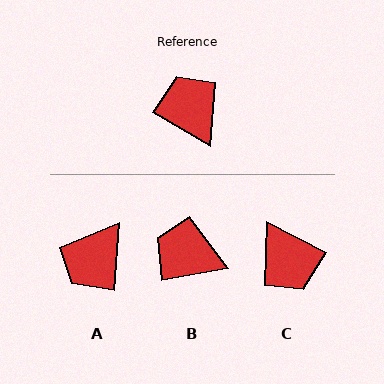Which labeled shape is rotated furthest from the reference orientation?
C, about 177 degrees away.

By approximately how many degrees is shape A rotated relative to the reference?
Approximately 116 degrees counter-clockwise.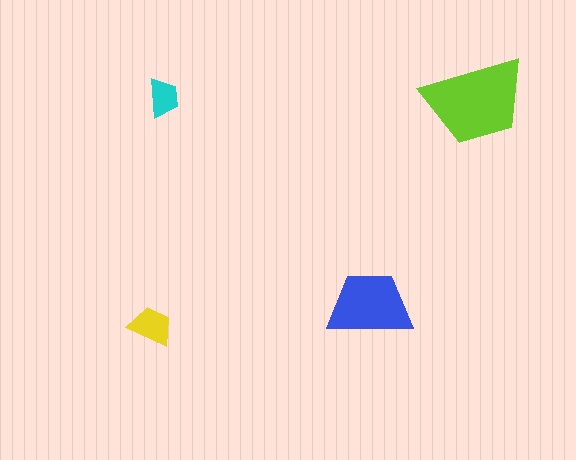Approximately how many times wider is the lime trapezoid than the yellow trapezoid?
About 2.5 times wider.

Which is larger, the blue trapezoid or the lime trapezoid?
The lime one.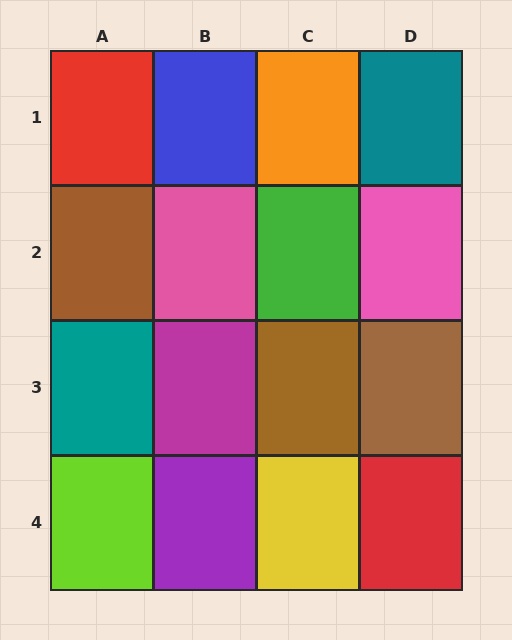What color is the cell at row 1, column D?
Teal.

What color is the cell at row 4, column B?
Purple.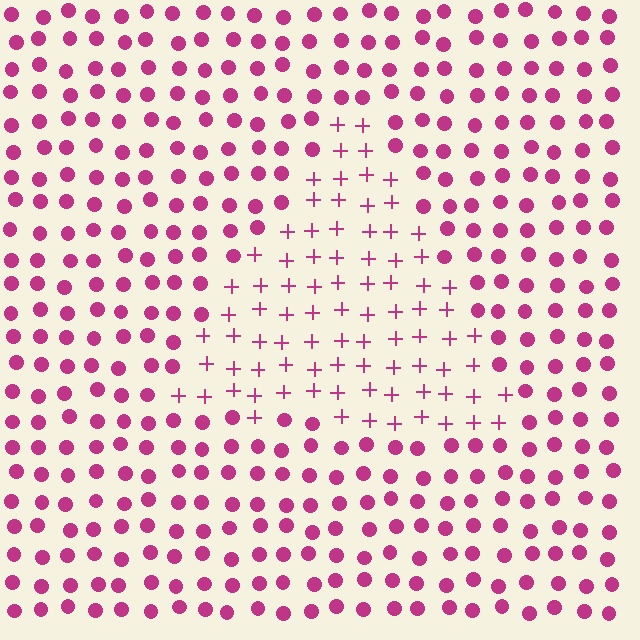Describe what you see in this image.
The image is filled with small magenta elements arranged in a uniform grid. A triangle-shaped region contains plus signs, while the surrounding area contains circles. The boundary is defined purely by the change in element shape.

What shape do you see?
I see a triangle.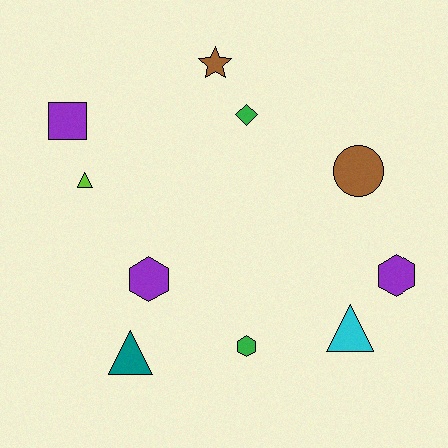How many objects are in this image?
There are 10 objects.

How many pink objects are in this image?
There are no pink objects.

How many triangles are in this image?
There are 3 triangles.